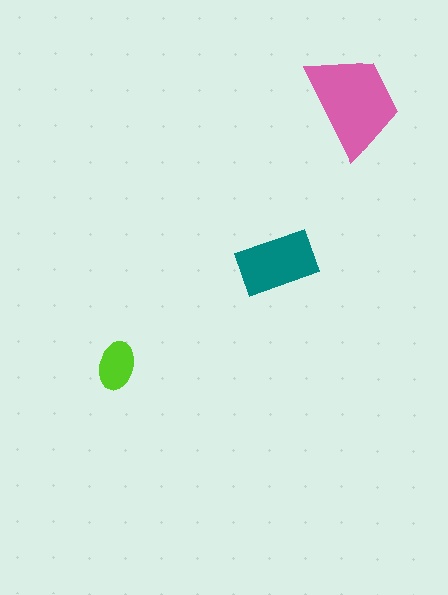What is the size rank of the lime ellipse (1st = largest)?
3rd.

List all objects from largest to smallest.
The pink trapezoid, the teal rectangle, the lime ellipse.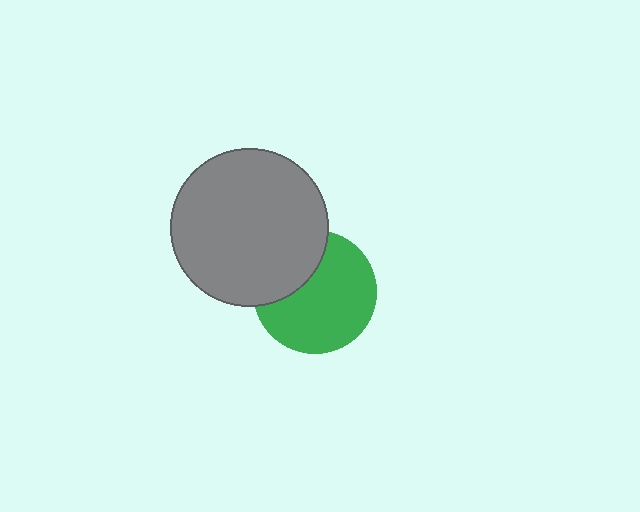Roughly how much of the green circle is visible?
Most of it is visible (roughly 70%).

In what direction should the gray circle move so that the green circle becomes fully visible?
The gray circle should move toward the upper-left. That is the shortest direction to clear the overlap and leave the green circle fully visible.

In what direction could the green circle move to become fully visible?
The green circle could move toward the lower-right. That would shift it out from behind the gray circle entirely.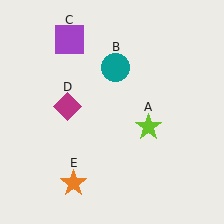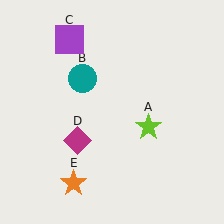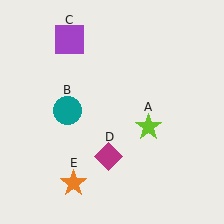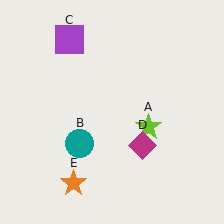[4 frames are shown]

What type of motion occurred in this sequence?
The teal circle (object B), magenta diamond (object D) rotated counterclockwise around the center of the scene.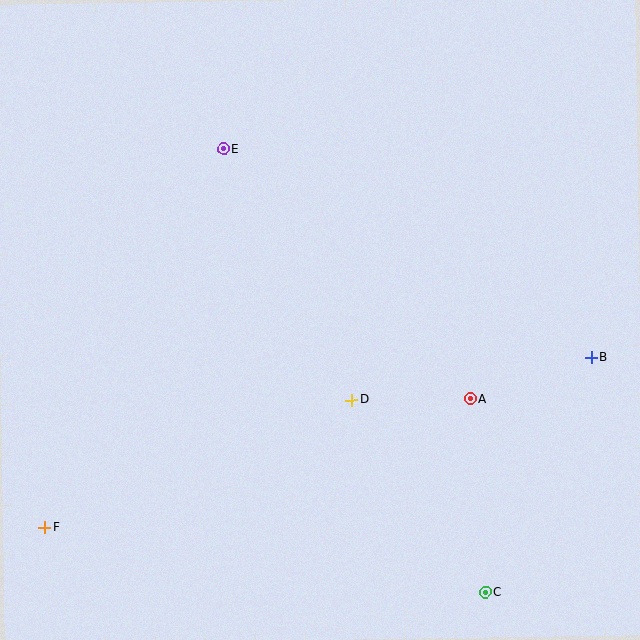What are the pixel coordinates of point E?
Point E is at (224, 149).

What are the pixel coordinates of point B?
Point B is at (591, 357).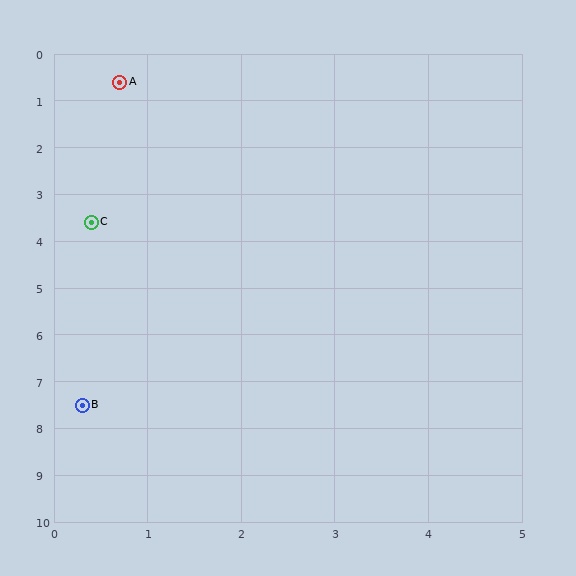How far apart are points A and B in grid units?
Points A and B are about 6.9 grid units apart.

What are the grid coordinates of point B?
Point B is at approximately (0.3, 7.5).